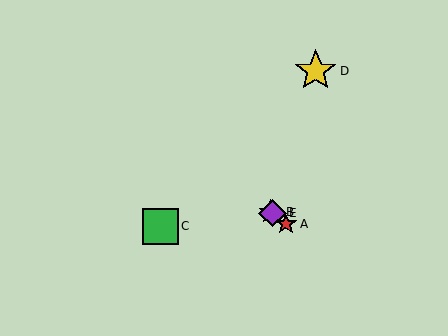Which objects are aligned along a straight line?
Objects A, B, E are aligned along a straight line.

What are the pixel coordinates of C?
Object C is at (160, 226).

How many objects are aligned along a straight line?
3 objects (A, B, E) are aligned along a straight line.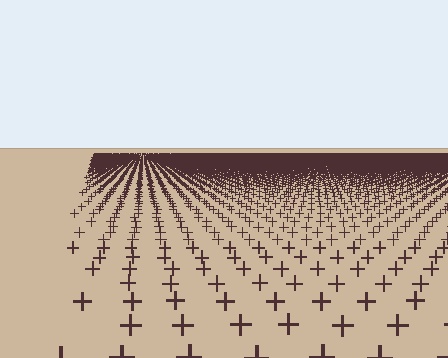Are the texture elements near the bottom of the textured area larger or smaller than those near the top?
Larger. Near the bottom, elements are closer to the viewer and appear at a bigger on-screen size.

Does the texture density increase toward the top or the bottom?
Density increases toward the top.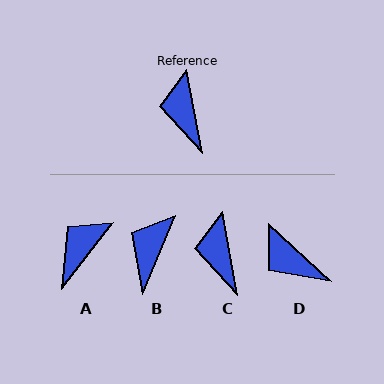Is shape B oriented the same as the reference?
No, it is off by about 33 degrees.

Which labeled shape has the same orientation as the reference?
C.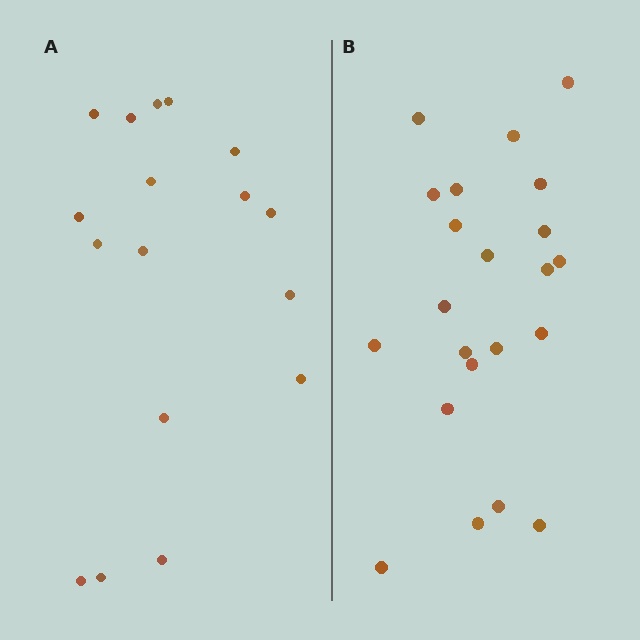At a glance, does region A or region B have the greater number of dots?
Region B (the right region) has more dots.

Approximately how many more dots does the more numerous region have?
Region B has about 5 more dots than region A.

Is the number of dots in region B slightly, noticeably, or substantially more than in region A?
Region B has noticeably more, but not dramatically so. The ratio is roughly 1.3 to 1.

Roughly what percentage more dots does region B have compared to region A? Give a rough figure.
About 30% more.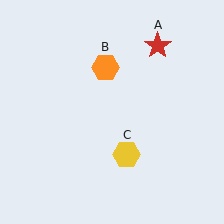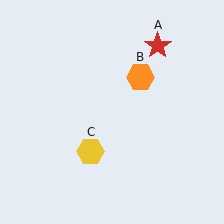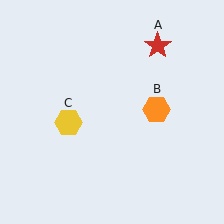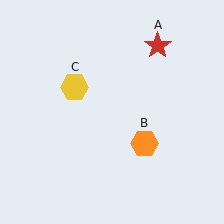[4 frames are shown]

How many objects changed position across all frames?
2 objects changed position: orange hexagon (object B), yellow hexagon (object C).